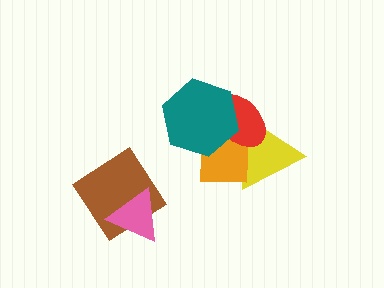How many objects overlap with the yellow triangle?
2 objects overlap with the yellow triangle.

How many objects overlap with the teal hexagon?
2 objects overlap with the teal hexagon.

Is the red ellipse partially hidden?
Yes, it is partially covered by another shape.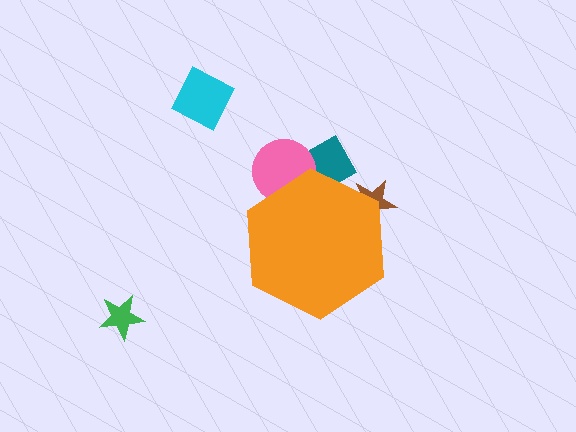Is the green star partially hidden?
No, the green star is fully visible.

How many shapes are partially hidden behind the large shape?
4 shapes are partially hidden.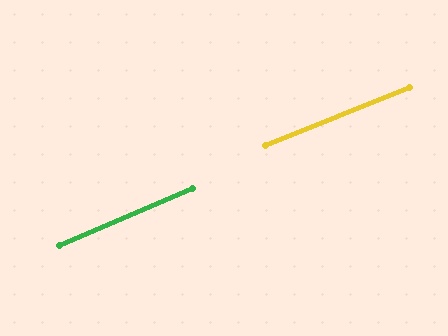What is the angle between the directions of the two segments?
Approximately 1 degree.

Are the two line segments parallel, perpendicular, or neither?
Parallel — their directions differ by only 1.4°.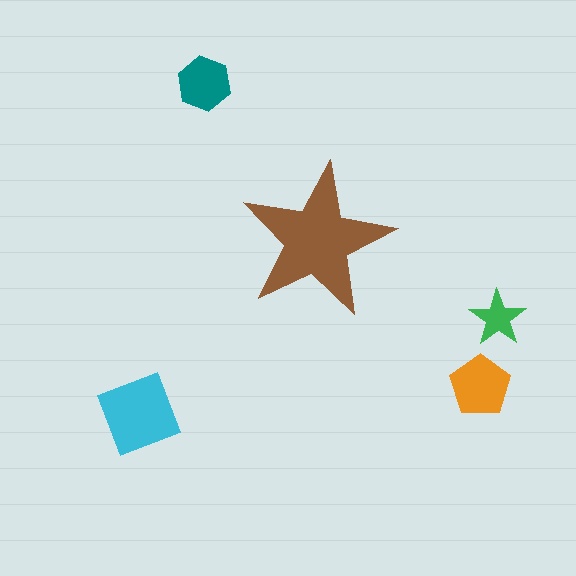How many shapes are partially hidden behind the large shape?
0 shapes are partially hidden.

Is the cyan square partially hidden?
No, the cyan square is fully visible.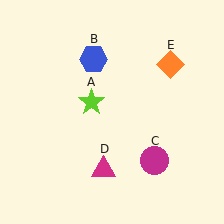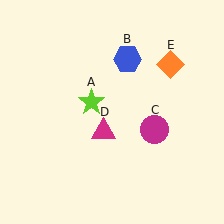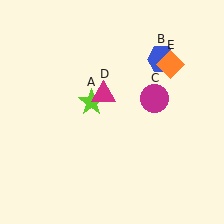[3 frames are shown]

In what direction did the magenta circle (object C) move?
The magenta circle (object C) moved up.